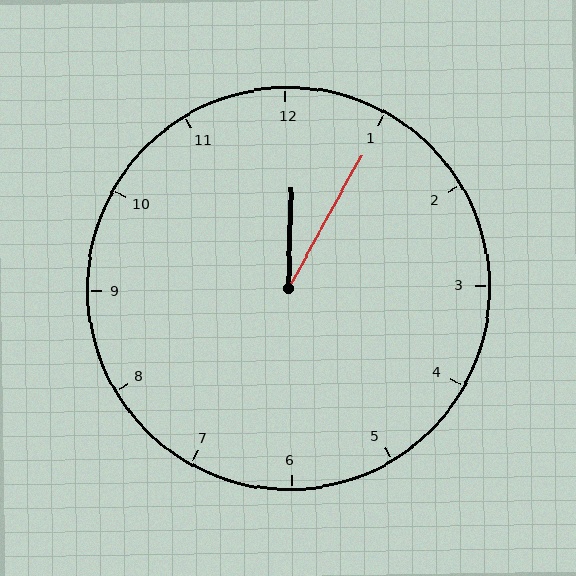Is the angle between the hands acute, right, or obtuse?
It is acute.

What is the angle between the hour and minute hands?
Approximately 28 degrees.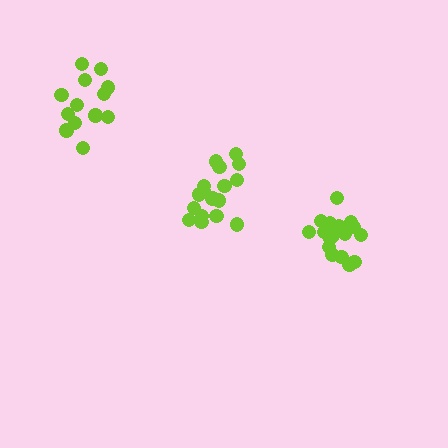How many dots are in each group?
Group 1: 19 dots, Group 2: 17 dots, Group 3: 13 dots (49 total).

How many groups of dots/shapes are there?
There are 3 groups.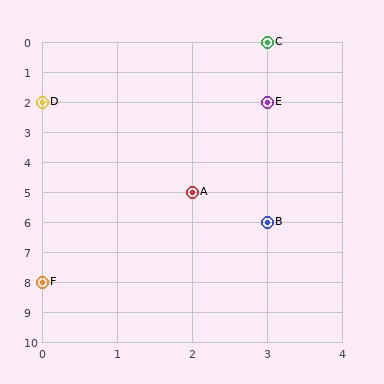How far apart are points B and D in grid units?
Points B and D are 3 columns and 4 rows apart (about 5.0 grid units diagonally).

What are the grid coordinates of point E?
Point E is at grid coordinates (3, 2).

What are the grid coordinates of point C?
Point C is at grid coordinates (3, 0).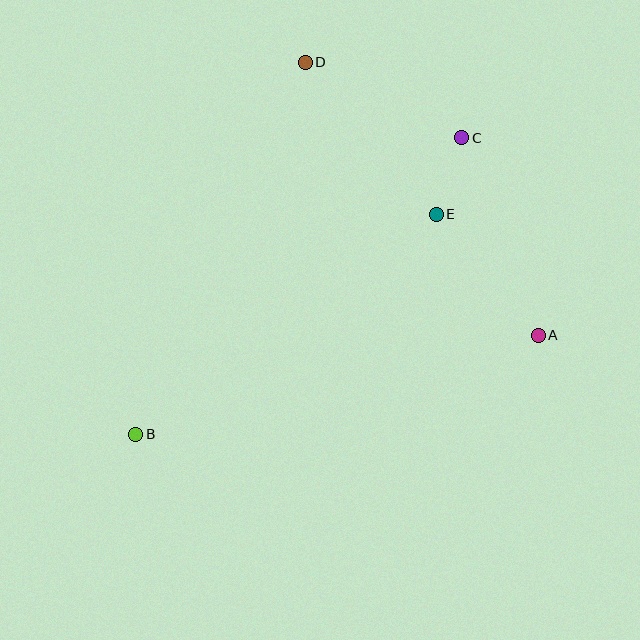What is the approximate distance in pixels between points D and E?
The distance between D and E is approximately 201 pixels.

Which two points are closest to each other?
Points C and E are closest to each other.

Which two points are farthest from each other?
Points B and C are farthest from each other.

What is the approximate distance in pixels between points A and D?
The distance between A and D is approximately 359 pixels.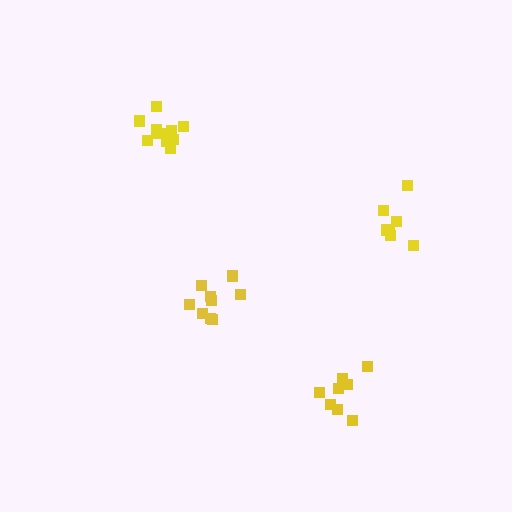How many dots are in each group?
Group 1: 9 dots, Group 2: 12 dots, Group 3: 7 dots, Group 4: 8 dots (36 total).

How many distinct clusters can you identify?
There are 4 distinct clusters.